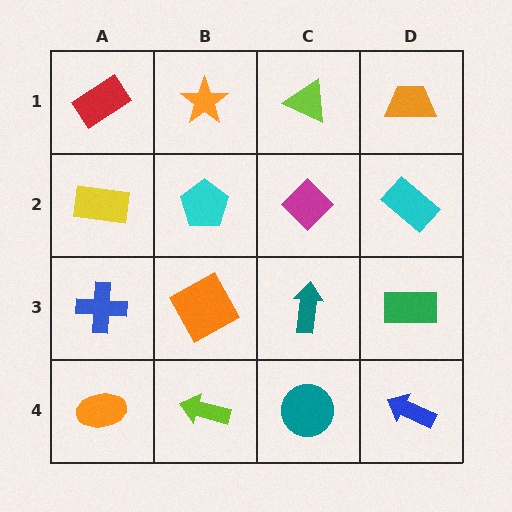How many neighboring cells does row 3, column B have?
4.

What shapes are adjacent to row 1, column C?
A magenta diamond (row 2, column C), an orange star (row 1, column B), an orange trapezoid (row 1, column D).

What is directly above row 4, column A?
A blue cross.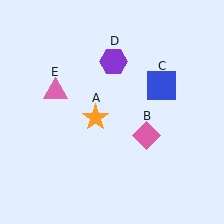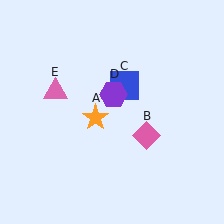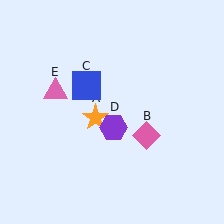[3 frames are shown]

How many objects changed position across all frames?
2 objects changed position: blue square (object C), purple hexagon (object D).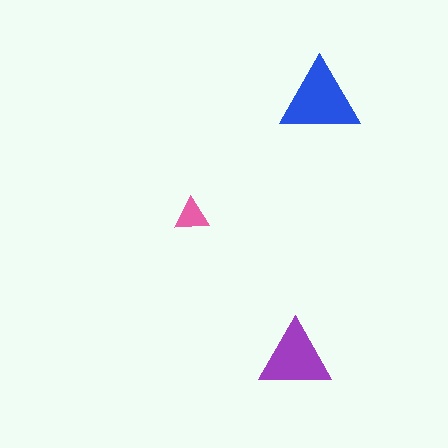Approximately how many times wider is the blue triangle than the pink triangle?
About 2.5 times wider.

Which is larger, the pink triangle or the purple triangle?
The purple one.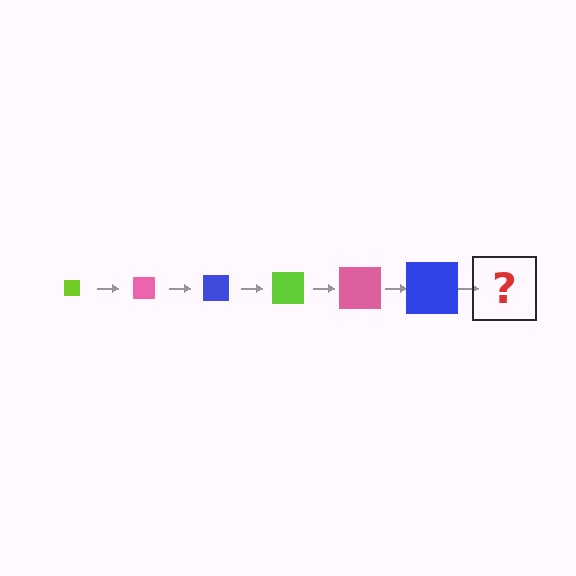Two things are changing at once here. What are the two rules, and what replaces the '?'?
The two rules are that the square grows larger each step and the color cycles through lime, pink, and blue. The '?' should be a lime square, larger than the previous one.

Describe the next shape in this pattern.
It should be a lime square, larger than the previous one.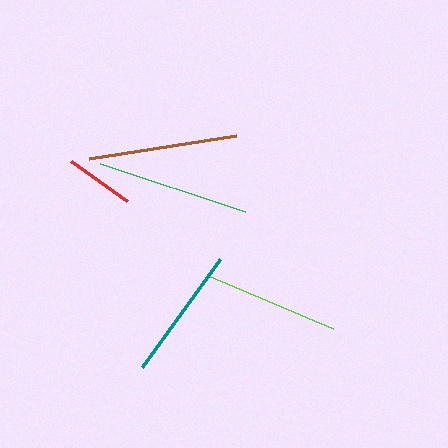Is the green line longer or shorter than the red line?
The green line is longer than the red line.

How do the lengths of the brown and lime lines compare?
The brown and lime lines are approximately the same length.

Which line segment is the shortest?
The red line is the shortest at approximately 69 pixels.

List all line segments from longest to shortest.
From longest to shortest: green, brown, lime, teal, red.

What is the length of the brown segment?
The brown segment is approximately 149 pixels long.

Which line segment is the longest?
The green line is the longest at approximately 153 pixels.